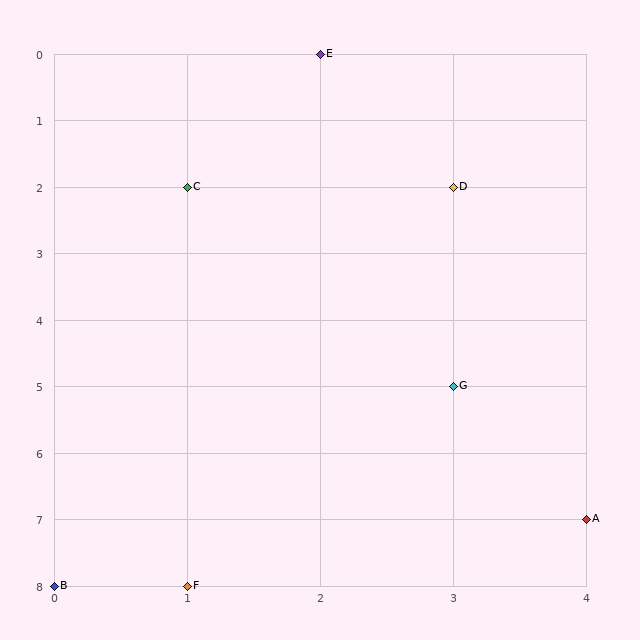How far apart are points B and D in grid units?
Points B and D are 3 columns and 6 rows apart (about 6.7 grid units diagonally).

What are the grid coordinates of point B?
Point B is at grid coordinates (0, 8).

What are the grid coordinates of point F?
Point F is at grid coordinates (1, 8).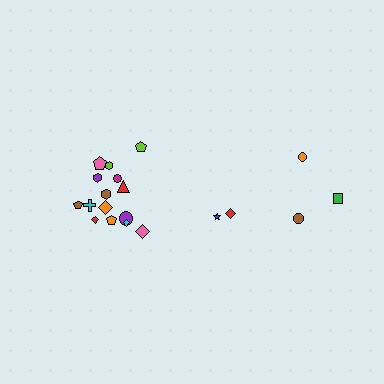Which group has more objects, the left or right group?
The left group.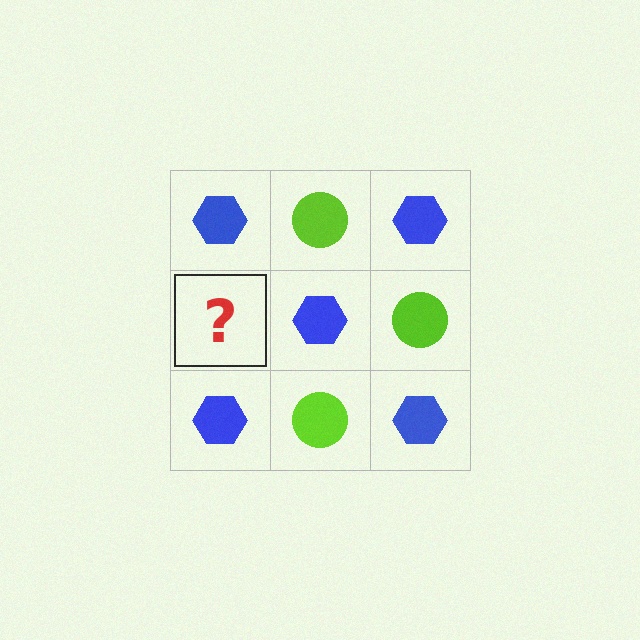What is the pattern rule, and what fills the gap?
The rule is that it alternates blue hexagon and lime circle in a checkerboard pattern. The gap should be filled with a lime circle.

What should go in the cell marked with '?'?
The missing cell should contain a lime circle.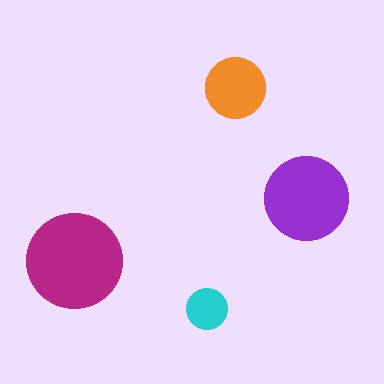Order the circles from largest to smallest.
the magenta one, the purple one, the orange one, the cyan one.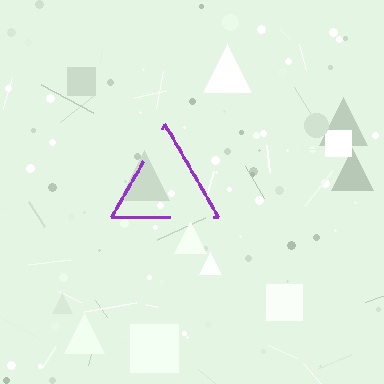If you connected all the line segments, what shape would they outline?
They would outline a triangle.